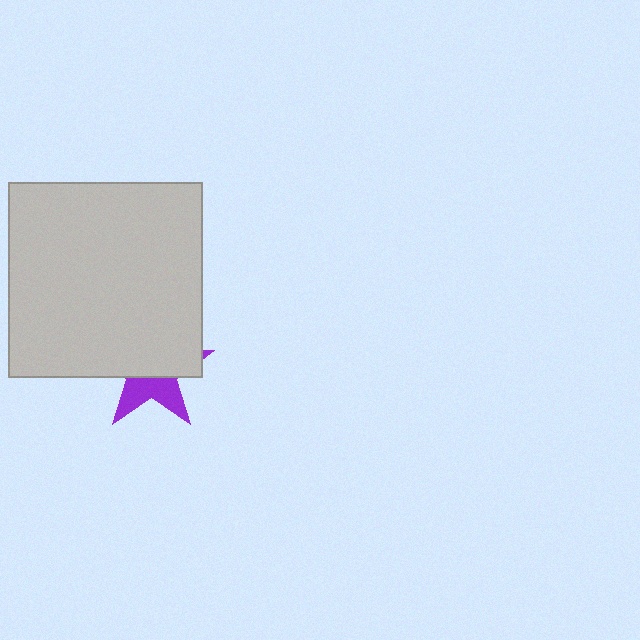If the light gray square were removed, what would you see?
You would see the complete purple star.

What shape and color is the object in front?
The object in front is a light gray square.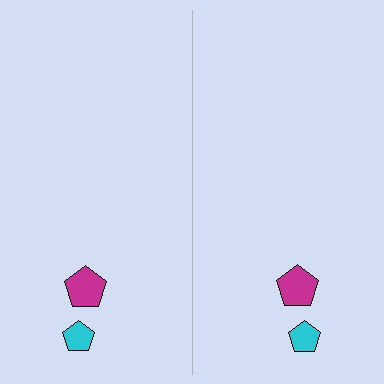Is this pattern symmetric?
Yes, this pattern has bilateral (reflection) symmetry.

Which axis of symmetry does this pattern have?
The pattern has a vertical axis of symmetry running through the center of the image.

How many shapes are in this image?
There are 4 shapes in this image.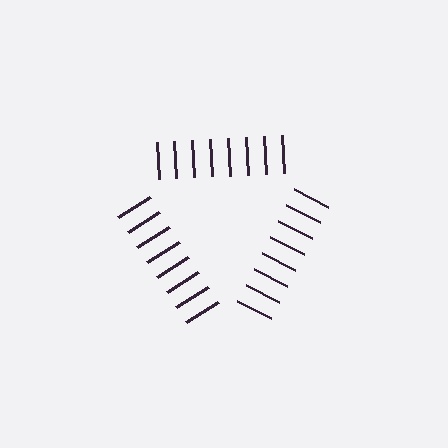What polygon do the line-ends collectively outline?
An illusory triangle — the line segments terminate on its edges but no continuous stroke is drawn.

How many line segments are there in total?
24 — 8 along each of the 3 edges.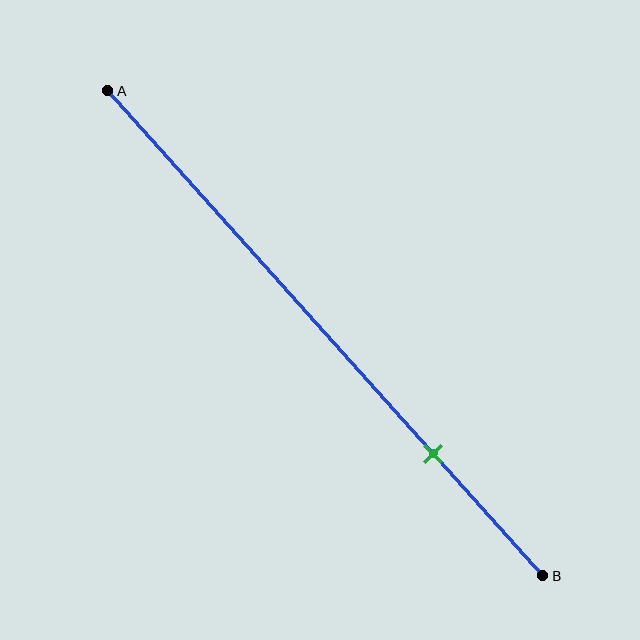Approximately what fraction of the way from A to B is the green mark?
The green mark is approximately 75% of the way from A to B.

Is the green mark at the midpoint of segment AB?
No, the mark is at about 75% from A, not at the 50% midpoint.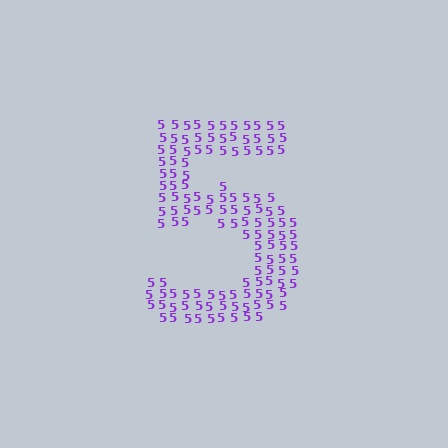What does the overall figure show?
The overall figure shows the digit 5.